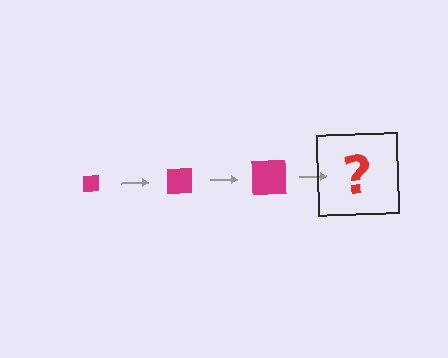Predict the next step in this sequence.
The next step is a magenta square, larger than the previous one.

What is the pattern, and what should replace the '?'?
The pattern is that the square gets progressively larger each step. The '?' should be a magenta square, larger than the previous one.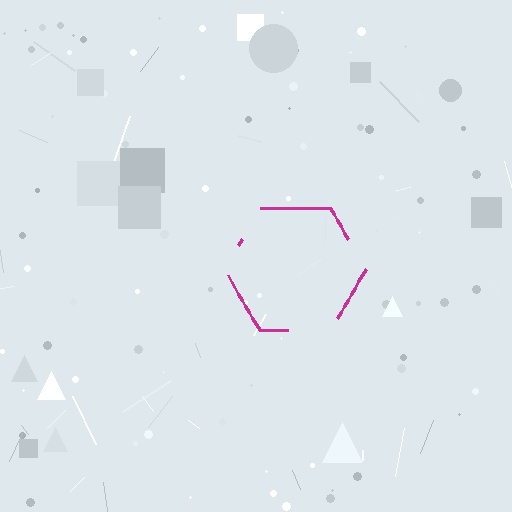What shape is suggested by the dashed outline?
The dashed outline suggests a hexagon.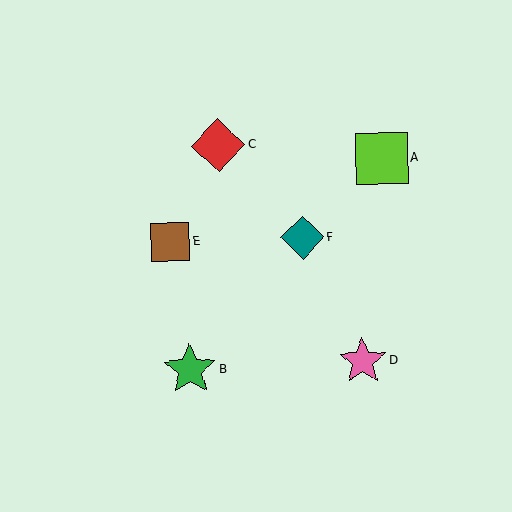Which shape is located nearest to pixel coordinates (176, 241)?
The brown square (labeled E) at (170, 242) is nearest to that location.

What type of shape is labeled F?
Shape F is a teal diamond.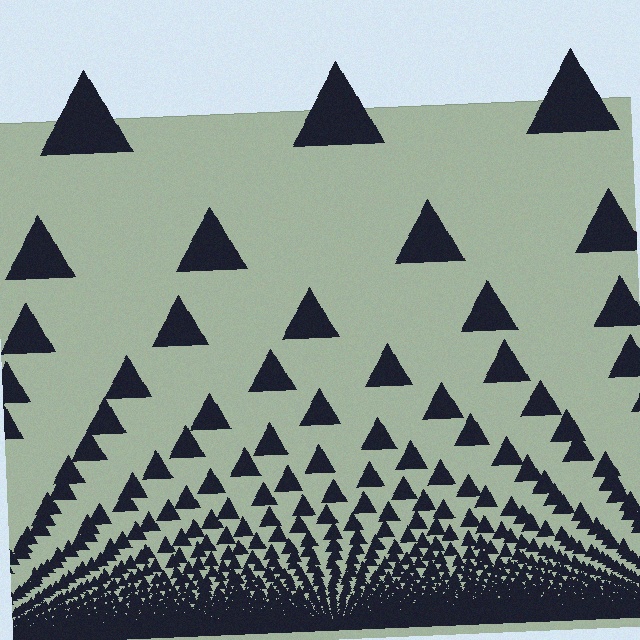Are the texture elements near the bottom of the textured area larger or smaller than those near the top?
Smaller. The gradient is inverted — elements near the bottom are smaller and denser.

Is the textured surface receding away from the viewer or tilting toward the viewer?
The surface appears to tilt toward the viewer. Texture elements get larger and sparser toward the top.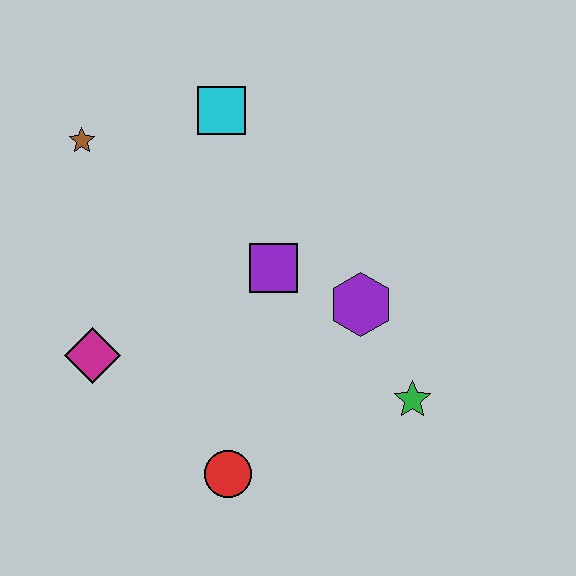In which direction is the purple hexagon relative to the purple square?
The purple hexagon is to the right of the purple square.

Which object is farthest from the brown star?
The green star is farthest from the brown star.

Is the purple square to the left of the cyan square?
No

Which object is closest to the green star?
The purple hexagon is closest to the green star.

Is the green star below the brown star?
Yes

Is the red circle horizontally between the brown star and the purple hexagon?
Yes